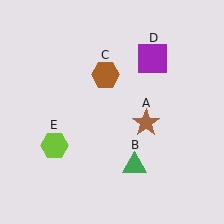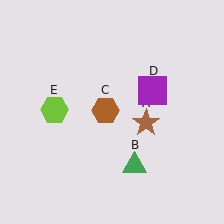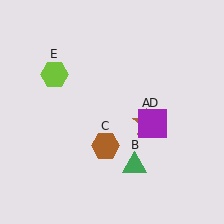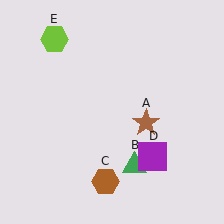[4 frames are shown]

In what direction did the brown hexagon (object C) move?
The brown hexagon (object C) moved down.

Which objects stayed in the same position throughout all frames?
Brown star (object A) and green triangle (object B) remained stationary.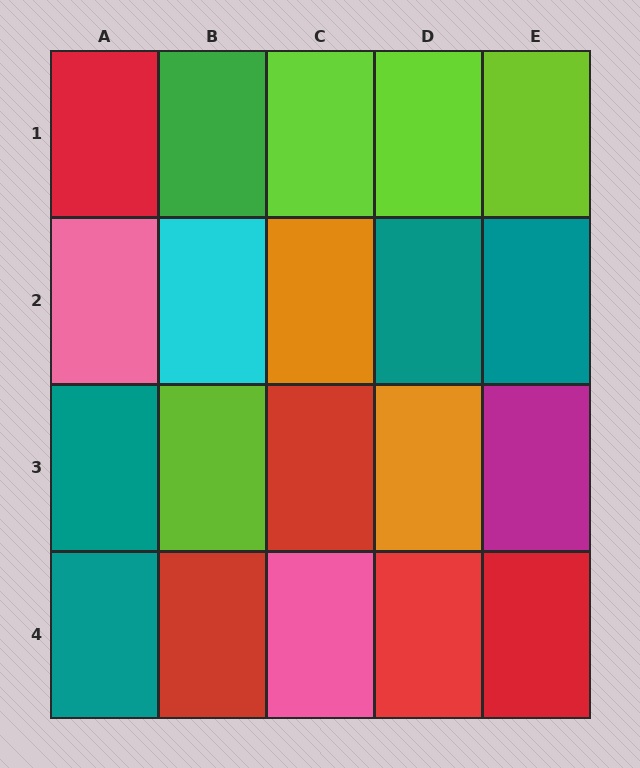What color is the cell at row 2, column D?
Teal.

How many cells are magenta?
1 cell is magenta.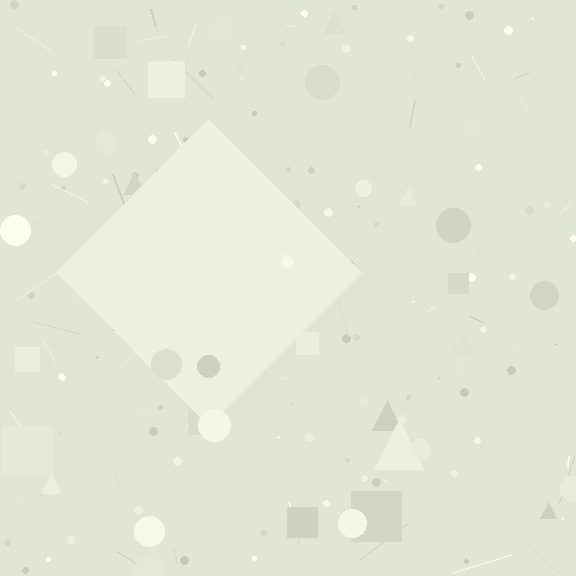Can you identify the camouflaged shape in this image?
The camouflaged shape is a diamond.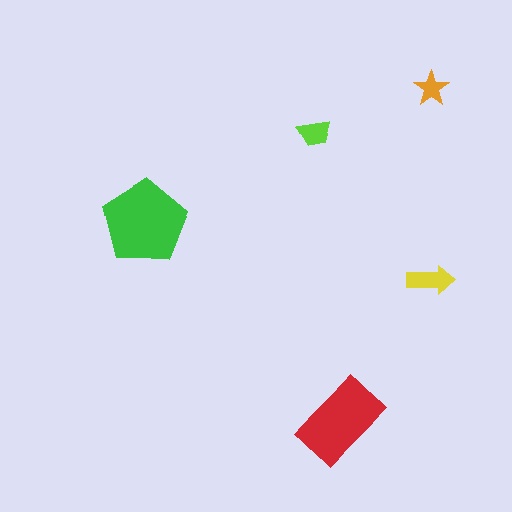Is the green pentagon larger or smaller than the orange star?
Larger.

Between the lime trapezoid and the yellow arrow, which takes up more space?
The yellow arrow.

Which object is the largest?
The green pentagon.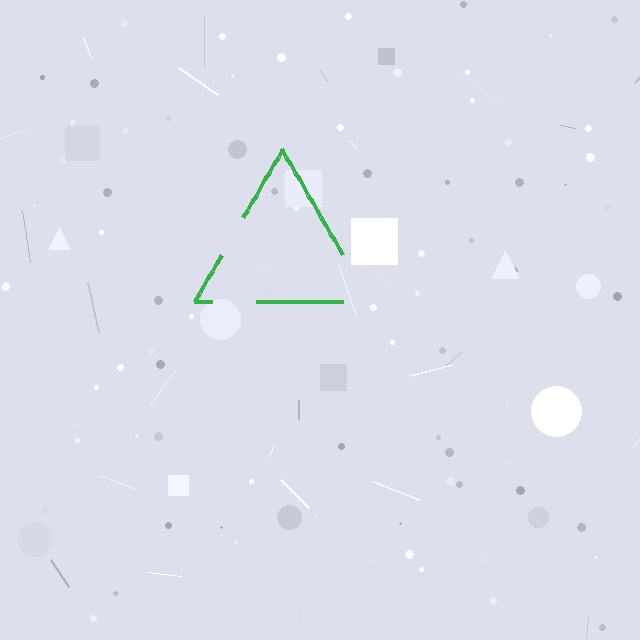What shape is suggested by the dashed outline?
The dashed outline suggests a triangle.